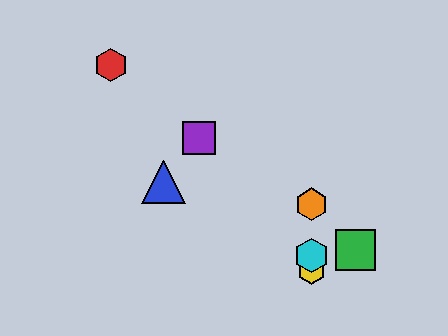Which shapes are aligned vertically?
The yellow hexagon, the orange hexagon, the cyan hexagon are aligned vertically.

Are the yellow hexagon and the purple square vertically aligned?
No, the yellow hexagon is at x≈312 and the purple square is at x≈199.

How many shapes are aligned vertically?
3 shapes (the yellow hexagon, the orange hexagon, the cyan hexagon) are aligned vertically.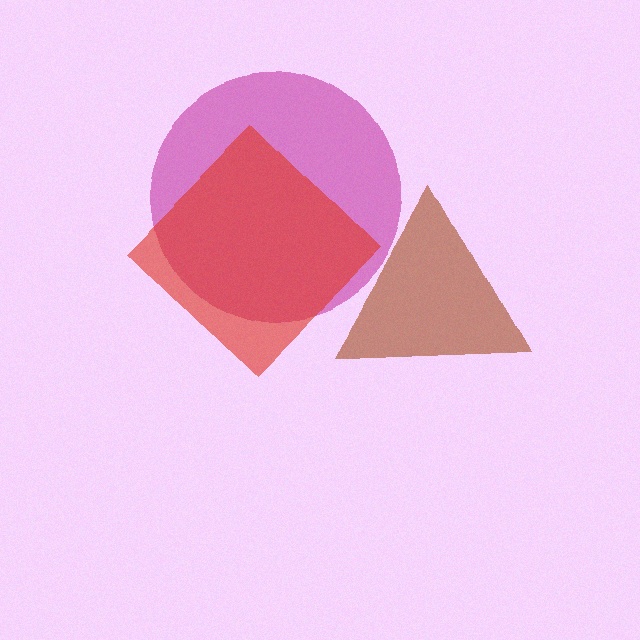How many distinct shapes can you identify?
There are 3 distinct shapes: a magenta circle, a red diamond, a brown triangle.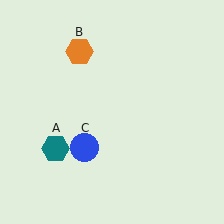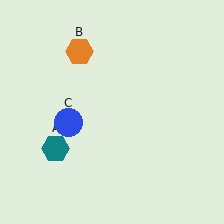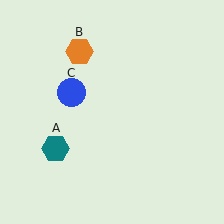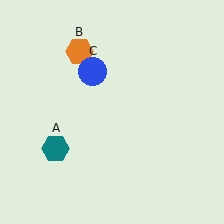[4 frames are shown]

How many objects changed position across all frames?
1 object changed position: blue circle (object C).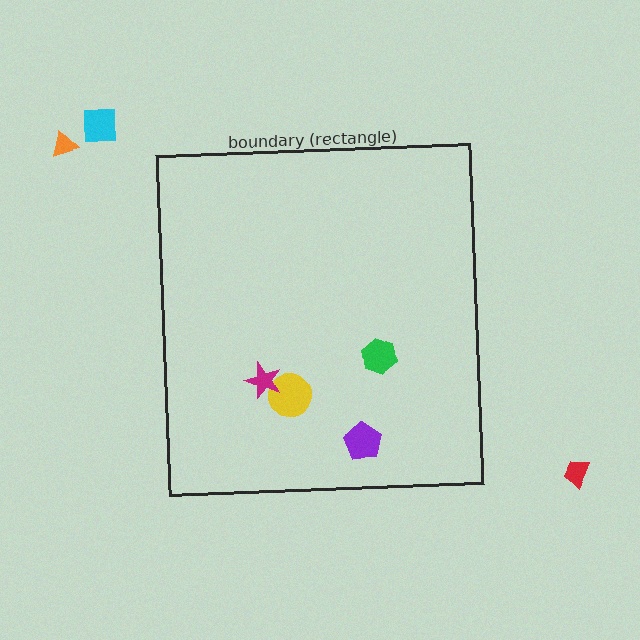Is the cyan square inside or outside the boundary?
Outside.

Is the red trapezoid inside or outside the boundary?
Outside.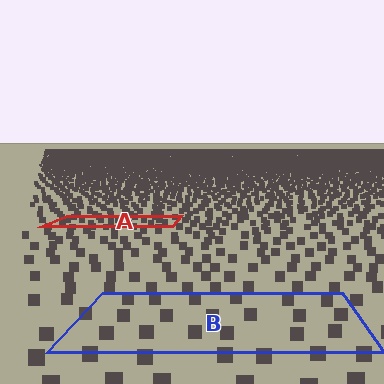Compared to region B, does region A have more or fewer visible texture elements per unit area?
Region A has more texture elements per unit area — they are packed more densely because it is farther away.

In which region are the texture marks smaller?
The texture marks are smaller in region A, because it is farther away.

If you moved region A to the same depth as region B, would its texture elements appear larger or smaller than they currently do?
They would appear larger. At a closer depth, the same texture elements are projected at a bigger on-screen size.